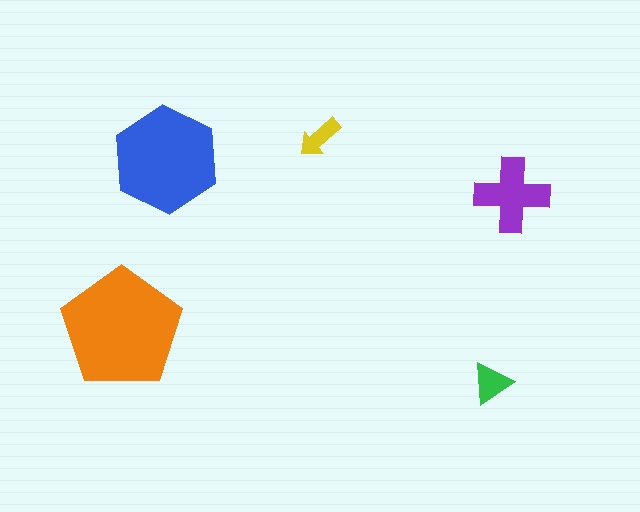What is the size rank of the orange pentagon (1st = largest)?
1st.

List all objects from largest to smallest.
The orange pentagon, the blue hexagon, the purple cross, the green triangle, the yellow arrow.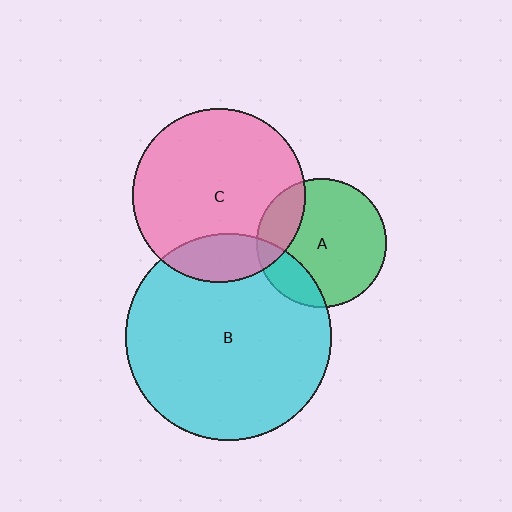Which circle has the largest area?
Circle B (cyan).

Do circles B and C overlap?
Yes.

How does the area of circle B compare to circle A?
Approximately 2.5 times.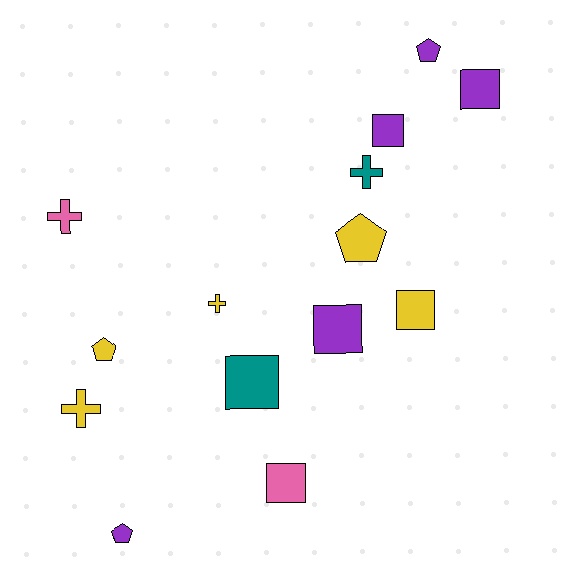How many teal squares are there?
There is 1 teal square.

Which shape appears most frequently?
Square, with 6 objects.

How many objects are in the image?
There are 14 objects.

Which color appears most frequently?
Yellow, with 5 objects.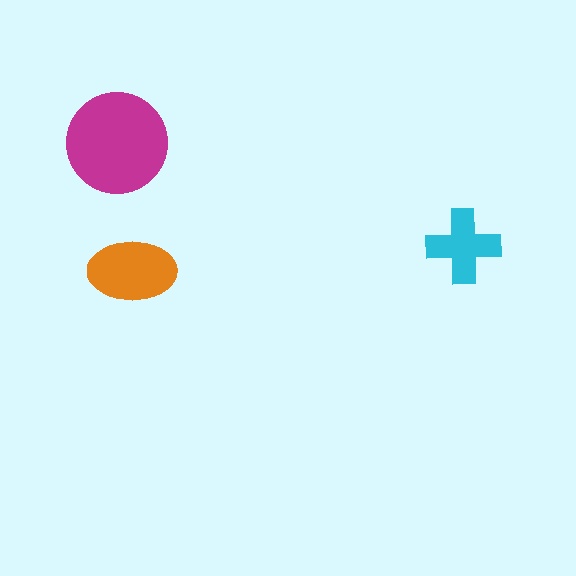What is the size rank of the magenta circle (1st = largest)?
1st.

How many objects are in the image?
There are 3 objects in the image.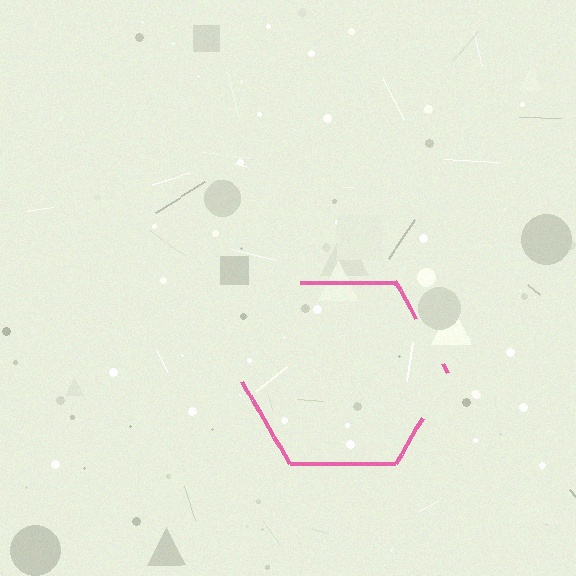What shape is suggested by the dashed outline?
The dashed outline suggests a hexagon.